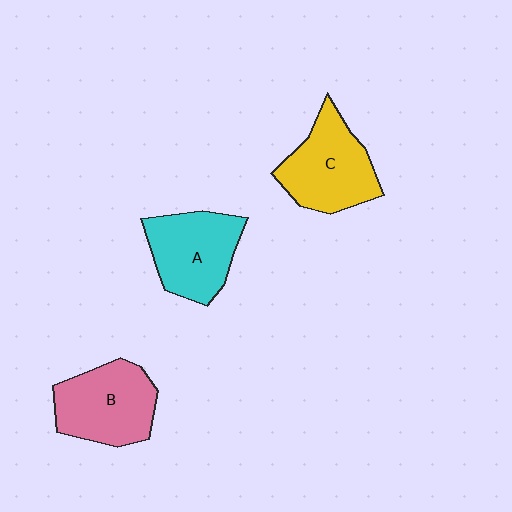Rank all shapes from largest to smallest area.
From largest to smallest: C (yellow), B (pink), A (cyan).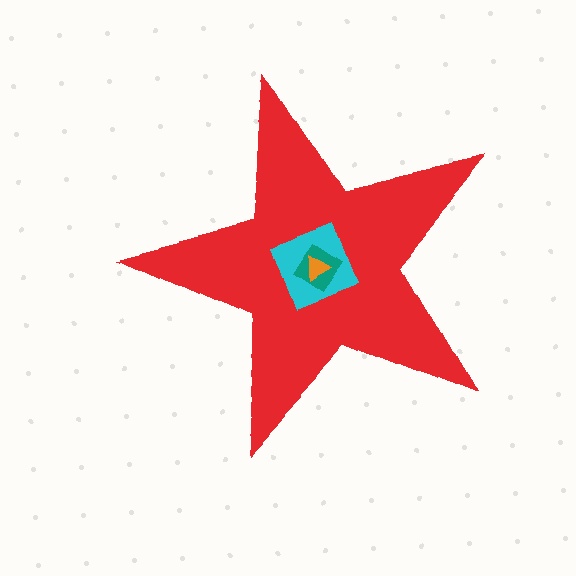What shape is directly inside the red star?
The cyan square.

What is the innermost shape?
The orange triangle.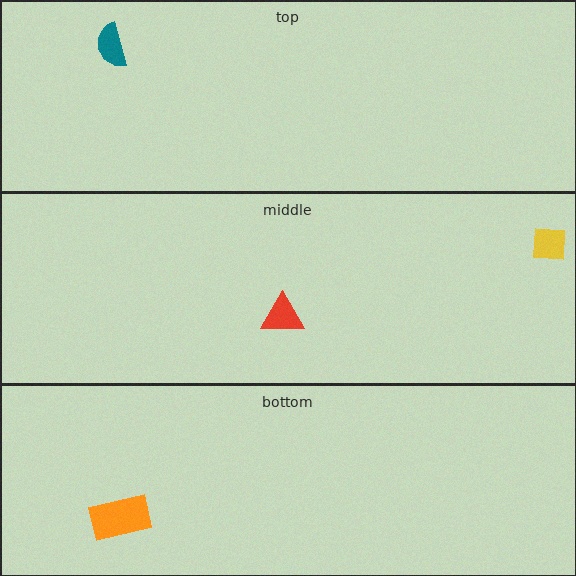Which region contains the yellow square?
The middle region.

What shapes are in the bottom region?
The orange rectangle.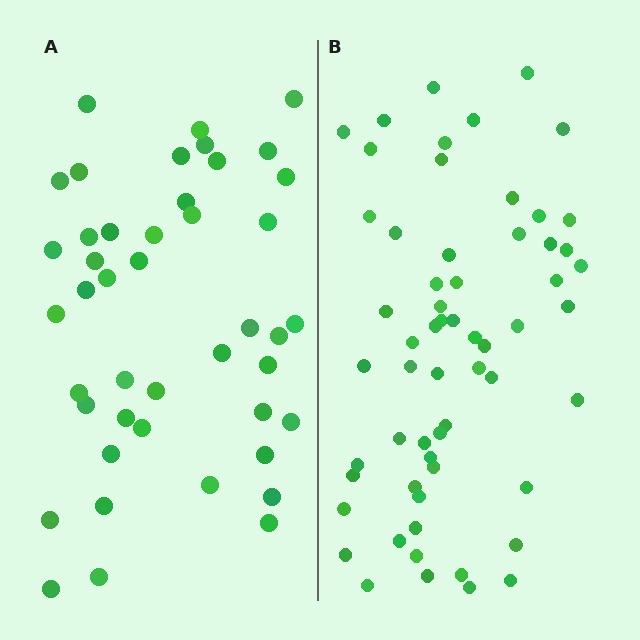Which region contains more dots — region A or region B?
Region B (the right region) has more dots.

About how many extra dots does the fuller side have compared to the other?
Region B has approximately 15 more dots than region A.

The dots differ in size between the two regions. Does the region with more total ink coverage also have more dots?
No. Region A has more total ink coverage because its dots are larger, but region B actually contains more individual dots. Total area can be misleading — the number of items is what matters here.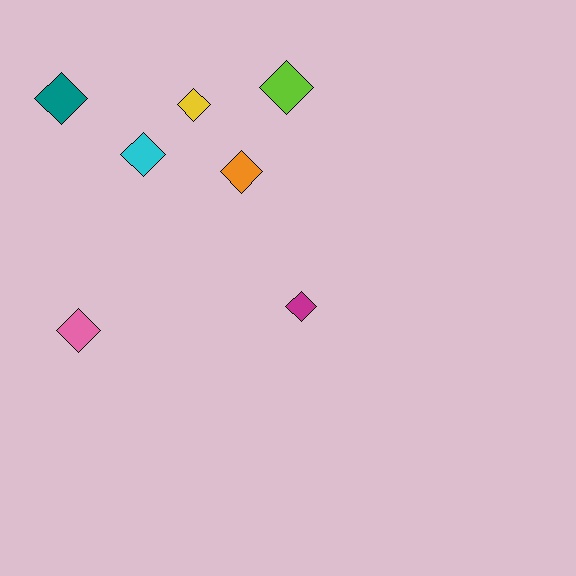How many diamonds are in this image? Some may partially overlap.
There are 7 diamonds.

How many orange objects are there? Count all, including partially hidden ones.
There is 1 orange object.